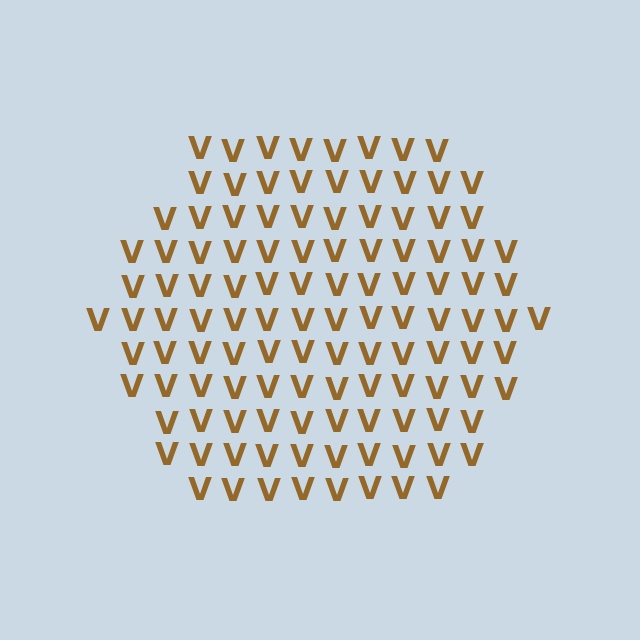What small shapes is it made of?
It is made of small letter V's.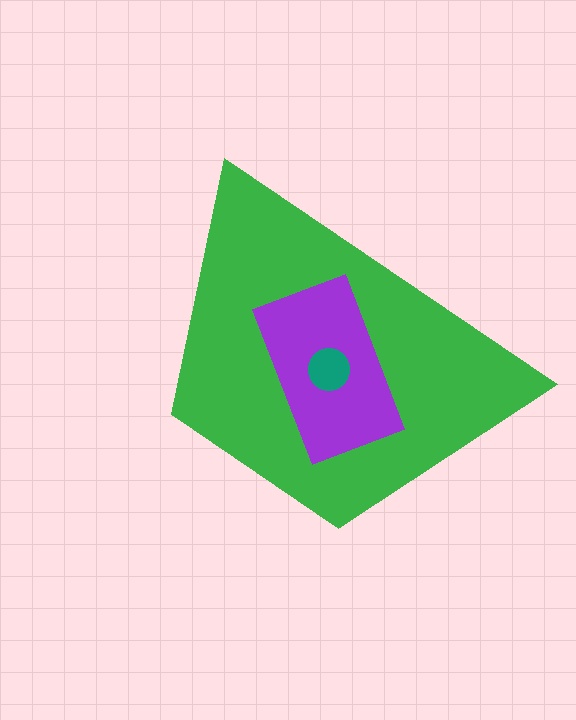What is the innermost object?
The teal circle.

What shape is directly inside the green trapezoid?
The purple rectangle.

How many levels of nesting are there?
3.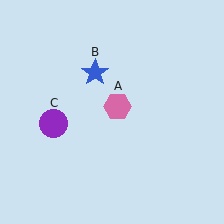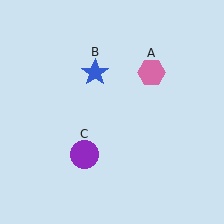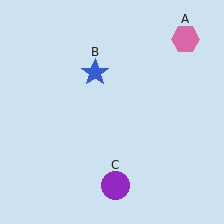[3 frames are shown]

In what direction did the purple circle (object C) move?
The purple circle (object C) moved down and to the right.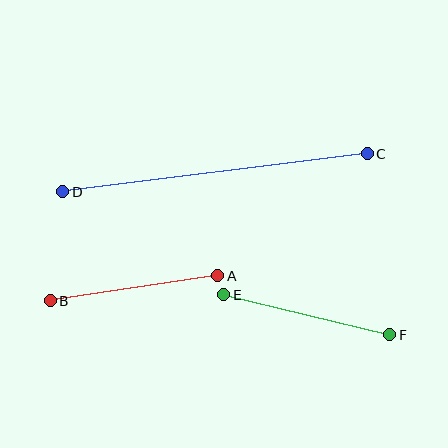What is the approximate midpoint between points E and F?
The midpoint is at approximately (307, 315) pixels.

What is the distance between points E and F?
The distance is approximately 170 pixels.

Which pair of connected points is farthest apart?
Points C and D are farthest apart.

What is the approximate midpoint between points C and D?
The midpoint is at approximately (215, 173) pixels.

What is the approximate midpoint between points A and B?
The midpoint is at approximately (134, 288) pixels.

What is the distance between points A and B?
The distance is approximately 169 pixels.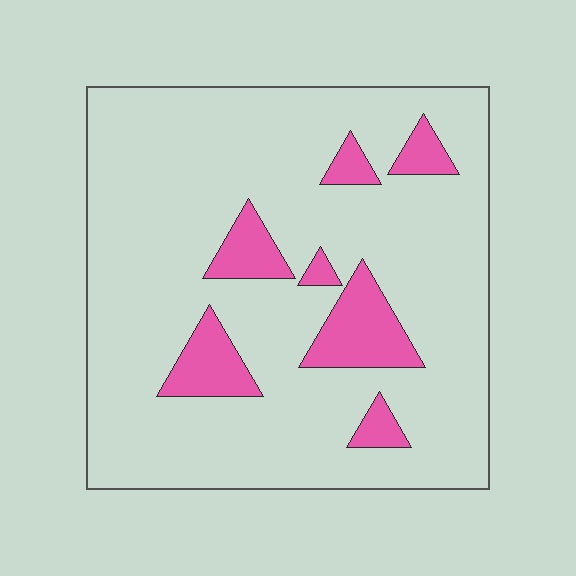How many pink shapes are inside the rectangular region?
7.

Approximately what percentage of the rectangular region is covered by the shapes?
Approximately 15%.